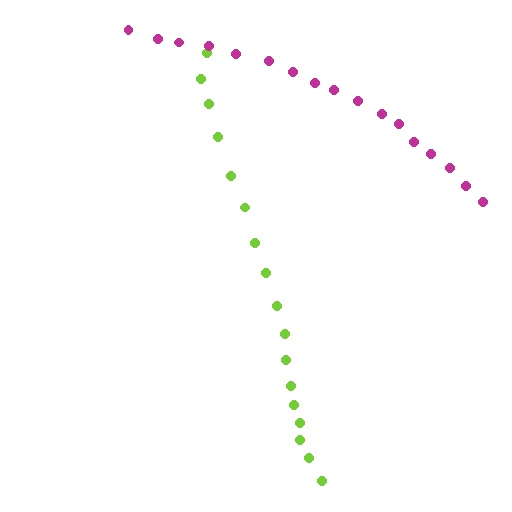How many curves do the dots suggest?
There are 2 distinct paths.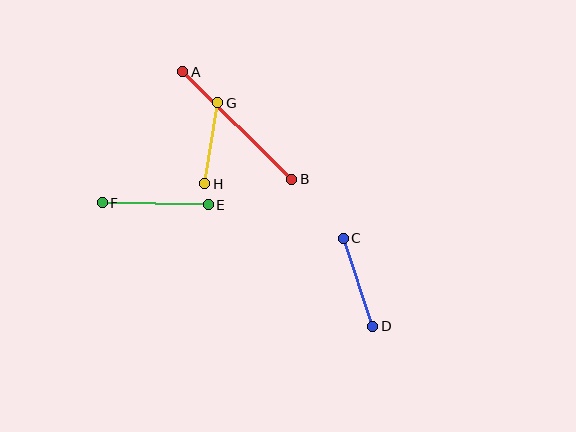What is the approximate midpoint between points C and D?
The midpoint is at approximately (358, 282) pixels.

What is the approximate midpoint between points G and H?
The midpoint is at approximately (211, 143) pixels.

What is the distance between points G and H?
The distance is approximately 82 pixels.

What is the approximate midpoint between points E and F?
The midpoint is at approximately (155, 204) pixels.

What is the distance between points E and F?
The distance is approximately 106 pixels.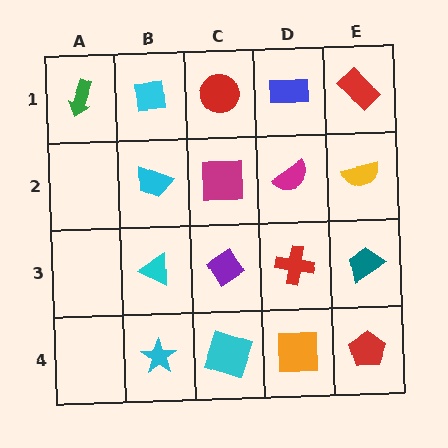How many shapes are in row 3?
4 shapes.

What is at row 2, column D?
A magenta semicircle.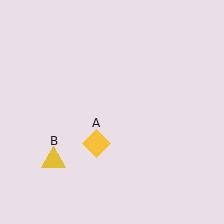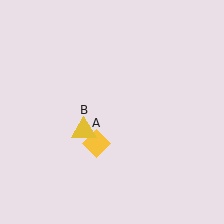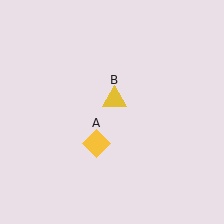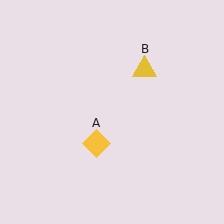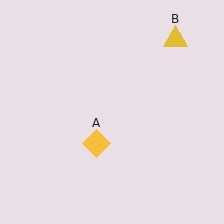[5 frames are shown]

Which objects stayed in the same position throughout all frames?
Yellow diamond (object A) remained stationary.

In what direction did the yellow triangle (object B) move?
The yellow triangle (object B) moved up and to the right.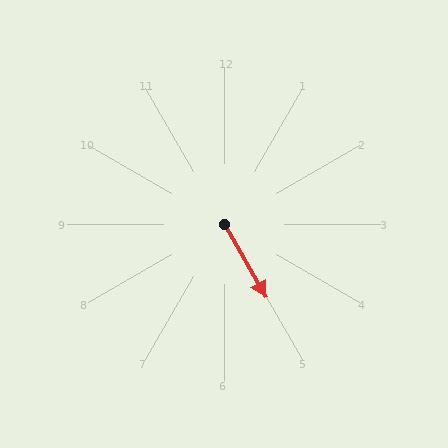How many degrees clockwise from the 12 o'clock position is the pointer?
Approximately 150 degrees.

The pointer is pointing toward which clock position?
Roughly 5 o'clock.